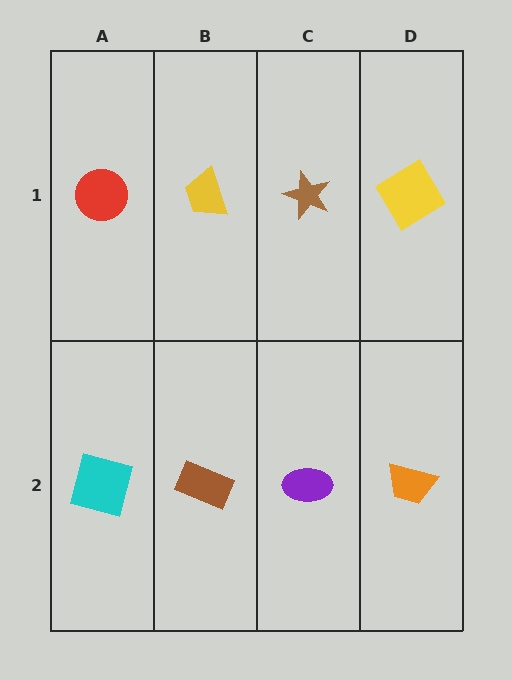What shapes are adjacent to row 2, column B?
A yellow trapezoid (row 1, column B), a cyan square (row 2, column A), a purple ellipse (row 2, column C).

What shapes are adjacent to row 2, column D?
A yellow diamond (row 1, column D), a purple ellipse (row 2, column C).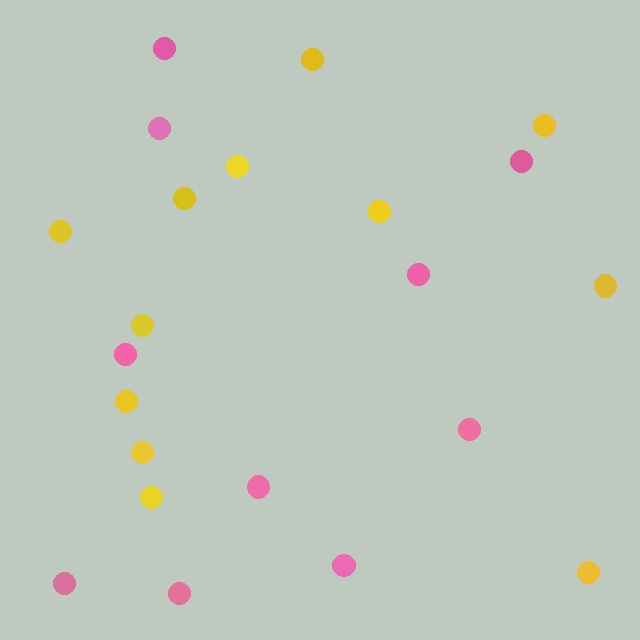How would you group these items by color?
There are 2 groups: one group of pink circles (10) and one group of yellow circles (12).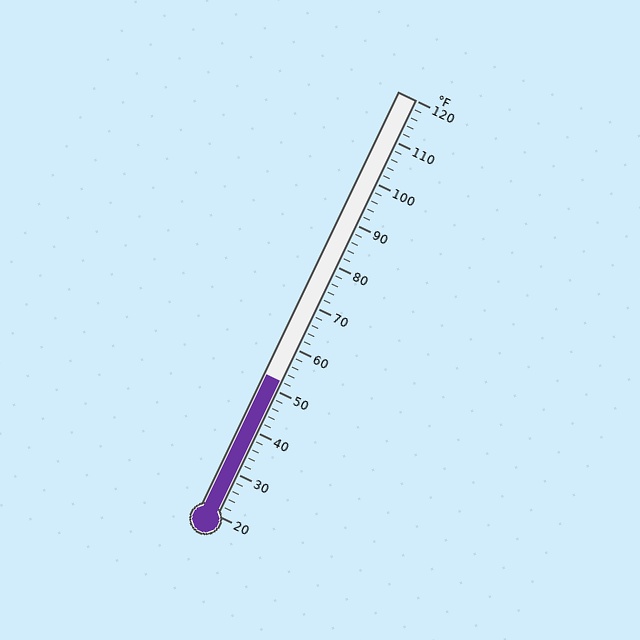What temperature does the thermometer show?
The thermometer shows approximately 52°F.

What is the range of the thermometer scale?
The thermometer scale ranges from 20°F to 120°F.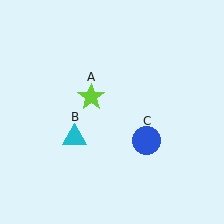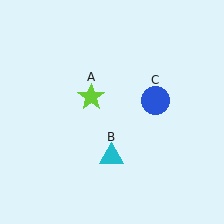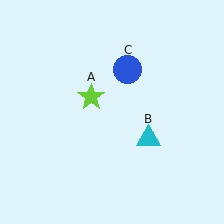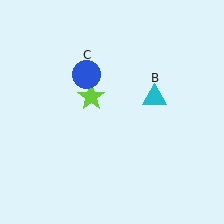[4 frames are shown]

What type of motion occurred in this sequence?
The cyan triangle (object B), blue circle (object C) rotated counterclockwise around the center of the scene.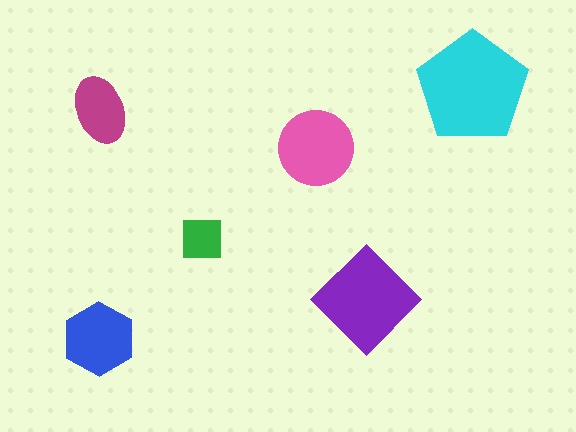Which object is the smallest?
The green square.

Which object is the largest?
The cyan pentagon.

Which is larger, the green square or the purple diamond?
The purple diamond.